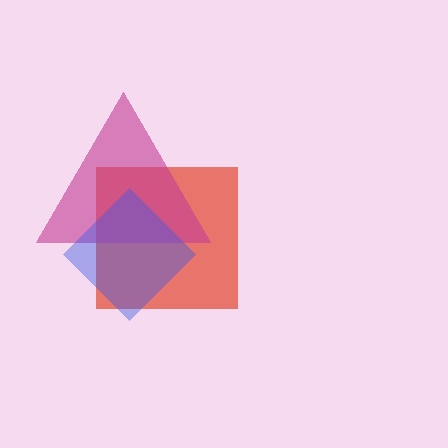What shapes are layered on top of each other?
The layered shapes are: a red square, a magenta triangle, a blue diamond.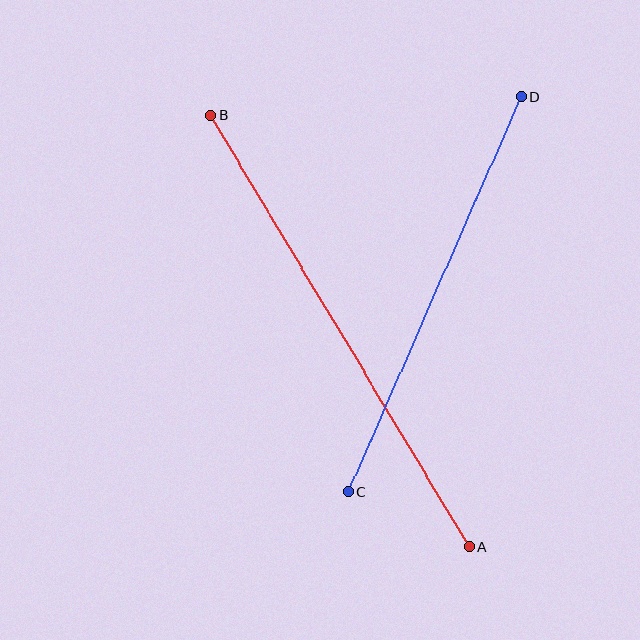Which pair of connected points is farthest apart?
Points A and B are farthest apart.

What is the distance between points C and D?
The distance is approximately 431 pixels.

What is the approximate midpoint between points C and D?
The midpoint is at approximately (435, 294) pixels.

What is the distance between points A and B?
The distance is approximately 503 pixels.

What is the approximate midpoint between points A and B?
The midpoint is at approximately (340, 331) pixels.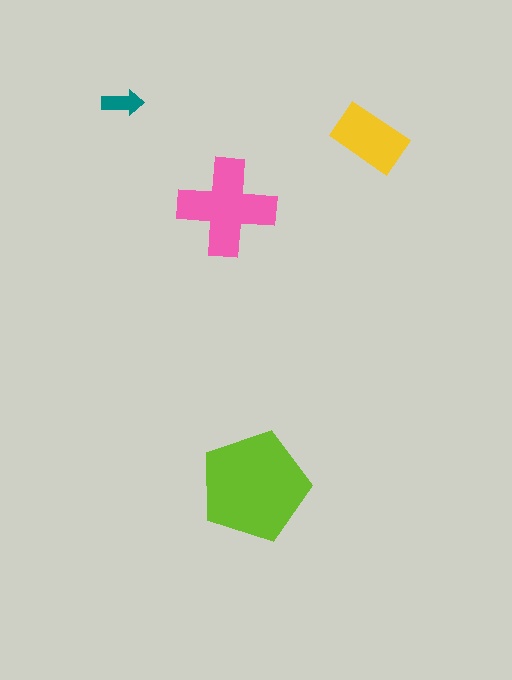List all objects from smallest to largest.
The teal arrow, the yellow rectangle, the pink cross, the lime pentagon.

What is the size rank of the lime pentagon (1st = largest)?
1st.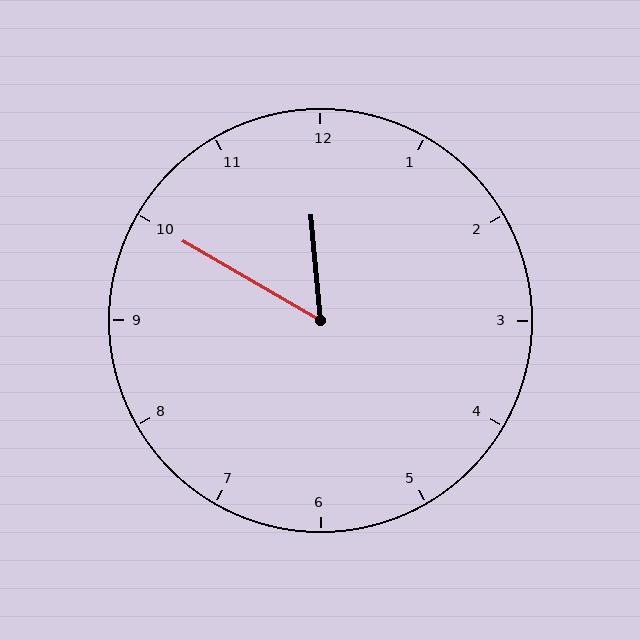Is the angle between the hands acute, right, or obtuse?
It is acute.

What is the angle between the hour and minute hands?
Approximately 55 degrees.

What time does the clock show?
11:50.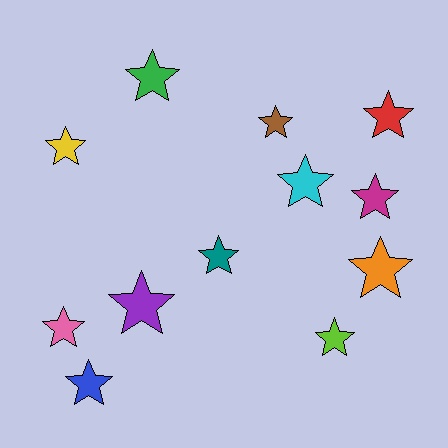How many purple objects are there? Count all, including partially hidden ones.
There is 1 purple object.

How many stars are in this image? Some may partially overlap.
There are 12 stars.